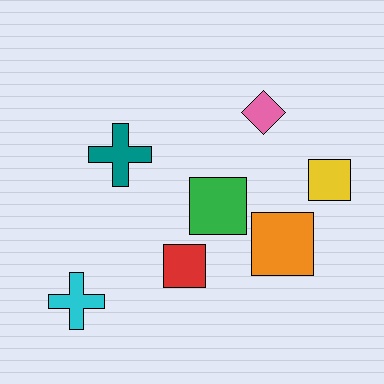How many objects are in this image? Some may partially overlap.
There are 7 objects.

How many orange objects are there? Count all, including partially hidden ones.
There is 1 orange object.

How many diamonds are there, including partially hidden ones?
There is 1 diamond.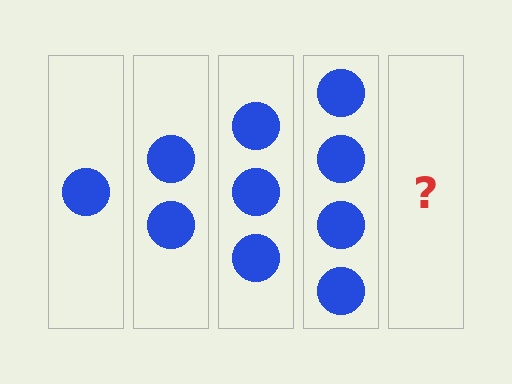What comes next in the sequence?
The next element should be 5 circles.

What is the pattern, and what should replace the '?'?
The pattern is that each step adds one more circle. The '?' should be 5 circles.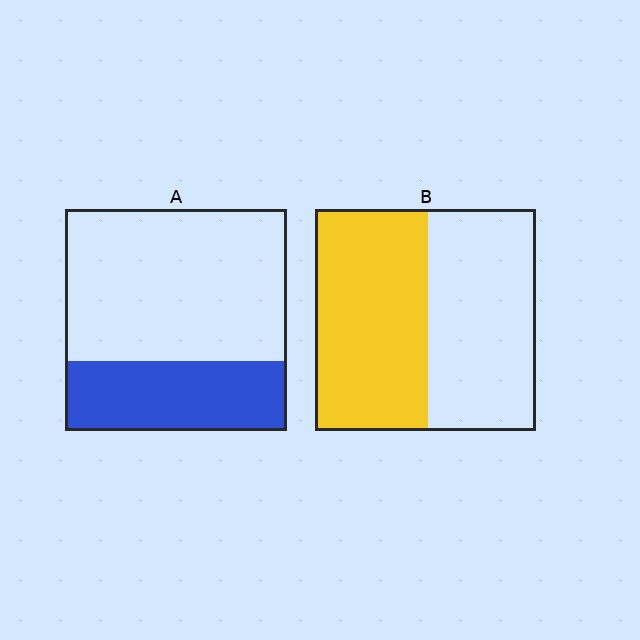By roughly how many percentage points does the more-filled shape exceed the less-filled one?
By roughly 20 percentage points (B over A).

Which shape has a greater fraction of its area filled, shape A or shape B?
Shape B.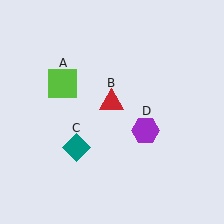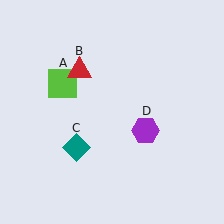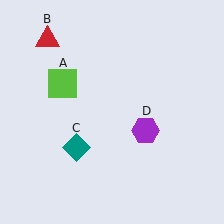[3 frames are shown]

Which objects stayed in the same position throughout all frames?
Lime square (object A) and teal diamond (object C) and purple hexagon (object D) remained stationary.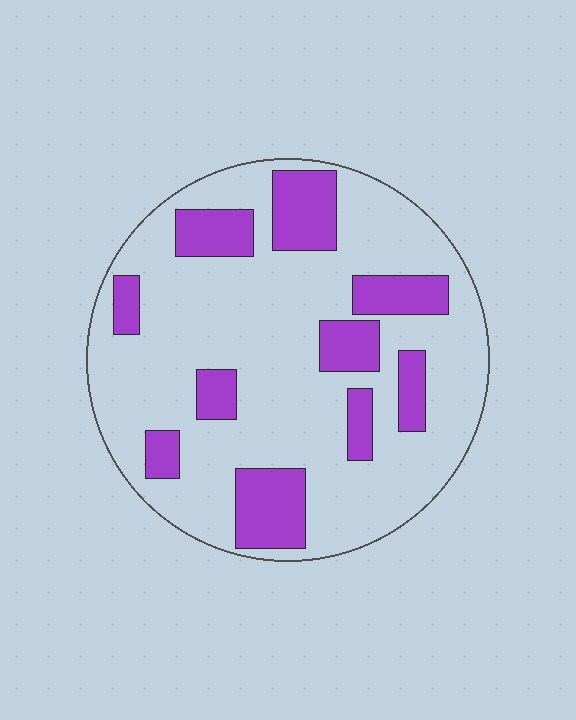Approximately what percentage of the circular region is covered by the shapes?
Approximately 25%.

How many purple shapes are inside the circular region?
10.